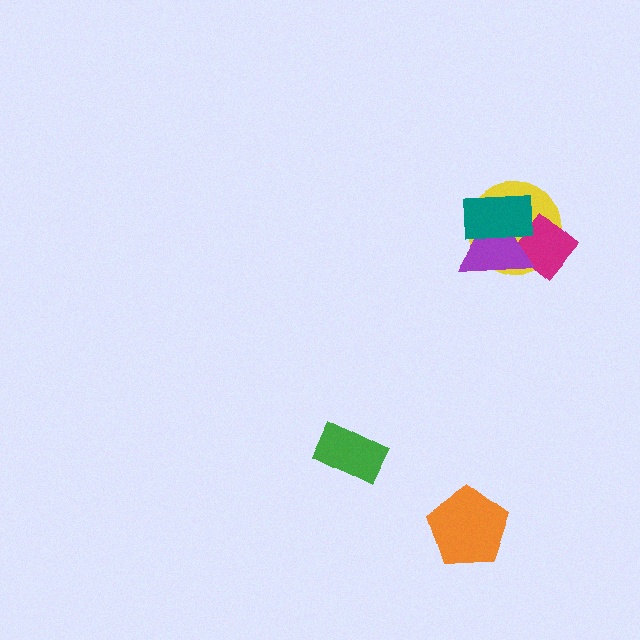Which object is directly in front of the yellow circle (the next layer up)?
The magenta diamond is directly in front of the yellow circle.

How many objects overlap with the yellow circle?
3 objects overlap with the yellow circle.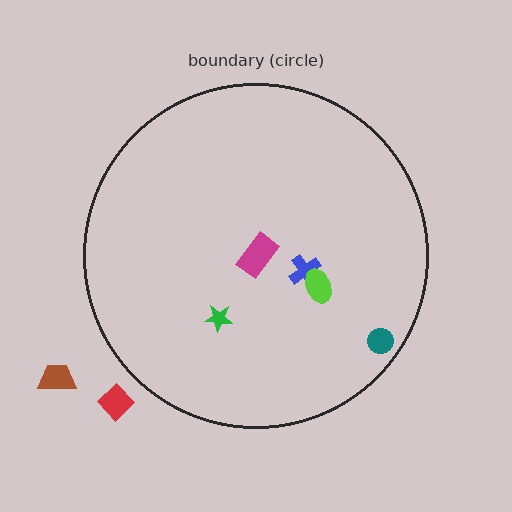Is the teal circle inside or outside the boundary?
Inside.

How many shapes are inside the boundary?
5 inside, 2 outside.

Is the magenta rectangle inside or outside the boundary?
Inside.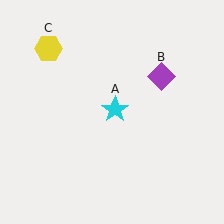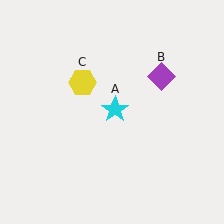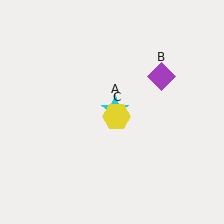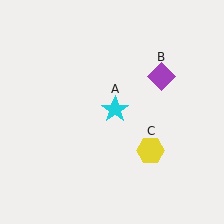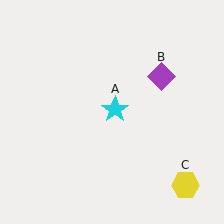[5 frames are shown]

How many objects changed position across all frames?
1 object changed position: yellow hexagon (object C).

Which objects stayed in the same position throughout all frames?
Cyan star (object A) and purple diamond (object B) remained stationary.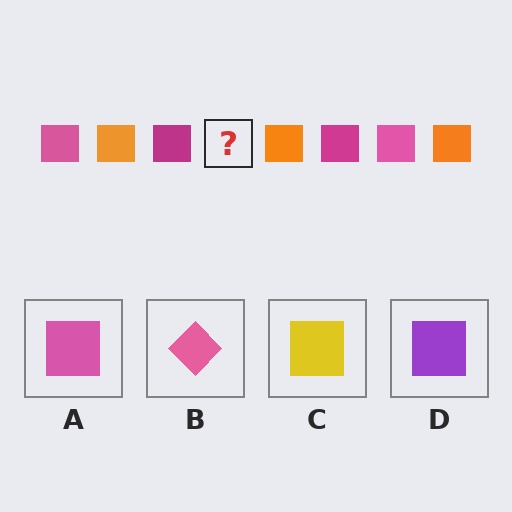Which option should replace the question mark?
Option A.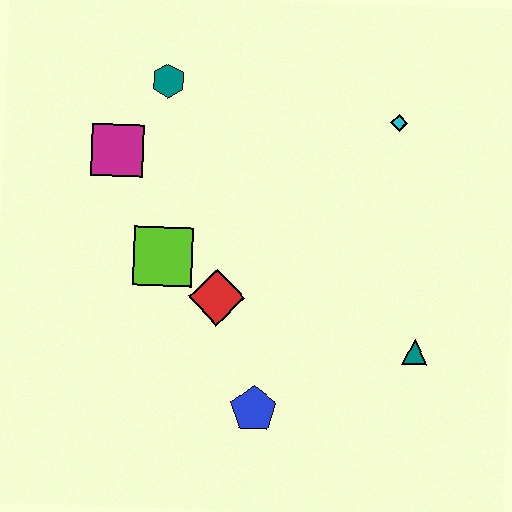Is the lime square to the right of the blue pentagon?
No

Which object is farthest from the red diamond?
The cyan diamond is farthest from the red diamond.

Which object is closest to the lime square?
The red diamond is closest to the lime square.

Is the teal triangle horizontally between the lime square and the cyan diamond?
No